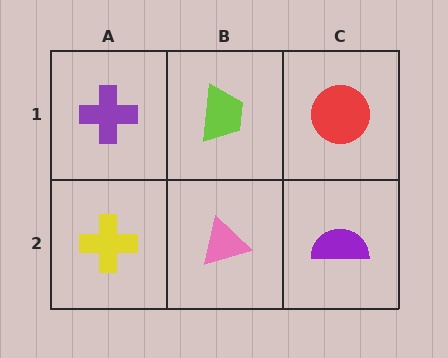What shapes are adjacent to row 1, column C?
A purple semicircle (row 2, column C), a lime trapezoid (row 1, column B).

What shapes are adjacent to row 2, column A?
A purple cross (row 1, column A), a pink triangle (row 2, column B).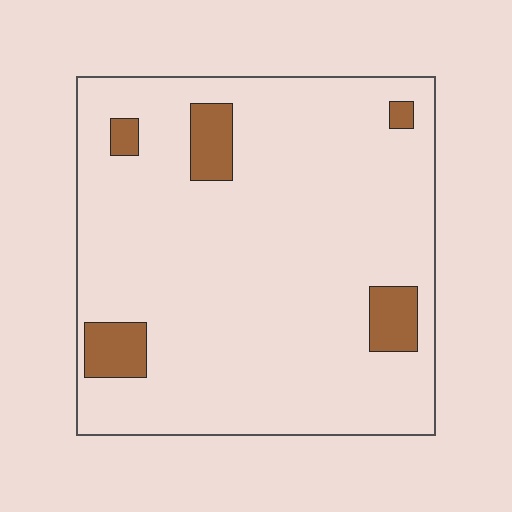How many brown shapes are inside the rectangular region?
5.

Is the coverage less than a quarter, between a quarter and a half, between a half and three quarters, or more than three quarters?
Less than a quarter.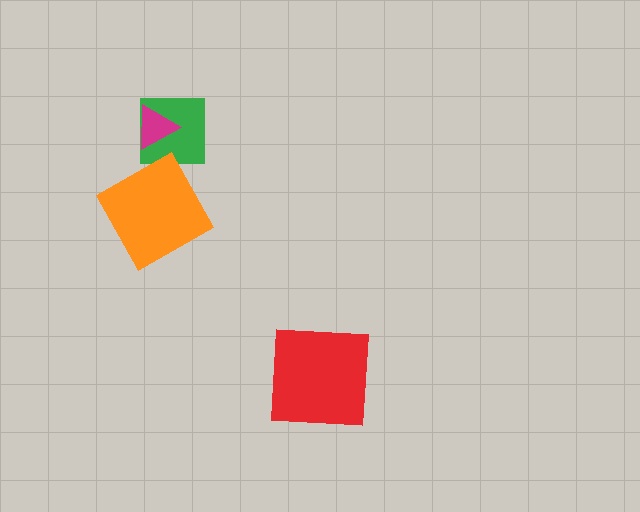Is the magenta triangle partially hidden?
No, no other shape covers it.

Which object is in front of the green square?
The magenta triangle is in front of the green square.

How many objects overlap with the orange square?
0 objects overlap with the orange square.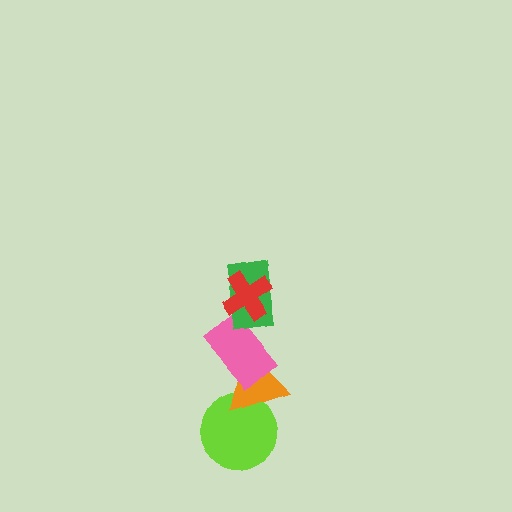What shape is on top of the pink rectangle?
The green rectangle is on top of the pink rectangle.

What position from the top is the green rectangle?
The green rectangle is 2nd from the top.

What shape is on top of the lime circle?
The orange triangle is on top of the lime circle.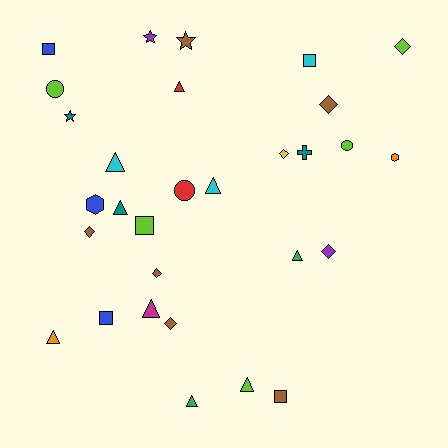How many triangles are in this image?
There are 9 triangles.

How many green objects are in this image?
There are 2 green objects.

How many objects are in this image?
There are 30 objects.